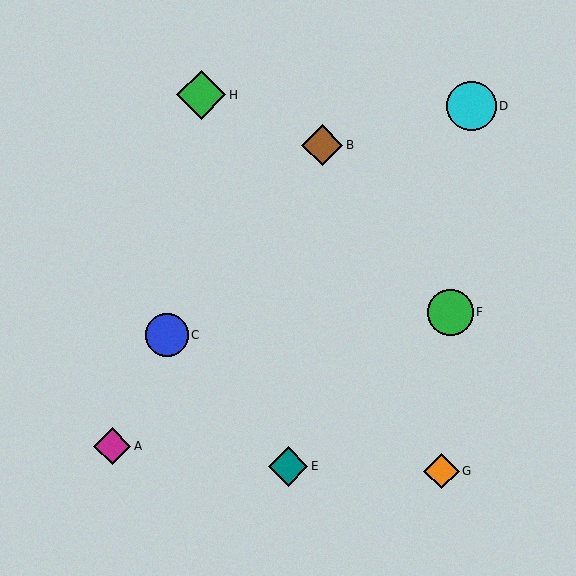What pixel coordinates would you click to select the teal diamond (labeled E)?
Click at (288, 466) to select the teal diamond E.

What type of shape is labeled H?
Shape H is a green diamond.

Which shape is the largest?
The cyan circle (labeled D) is the largest.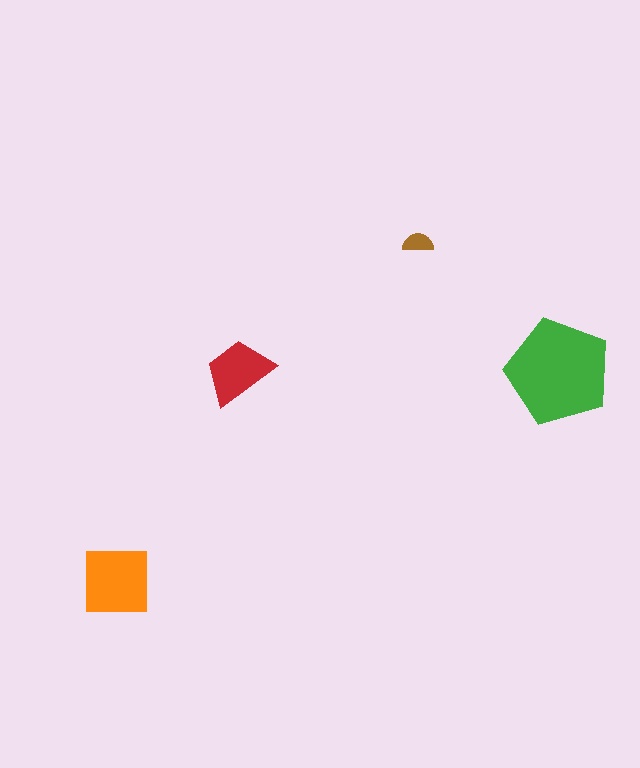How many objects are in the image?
There are 4 objects in the image.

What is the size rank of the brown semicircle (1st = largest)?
4th.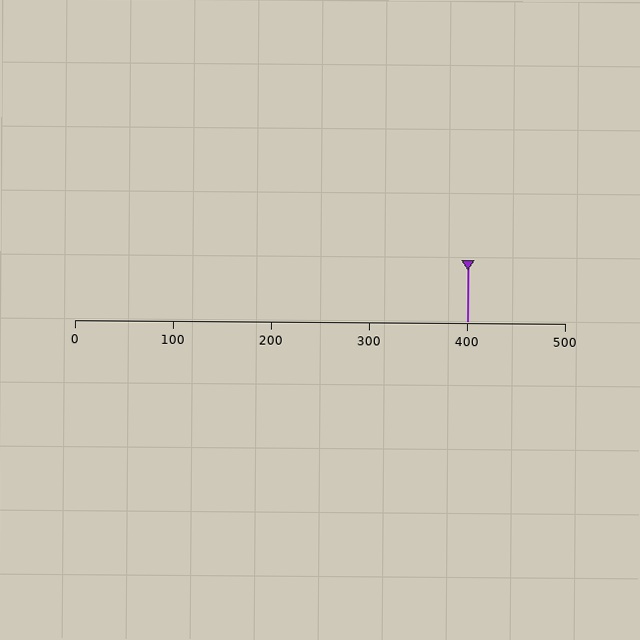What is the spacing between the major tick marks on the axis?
The major ticks are spaced 100 apart.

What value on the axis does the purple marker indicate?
The marker indicates approximately 400.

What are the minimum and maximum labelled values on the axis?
The axis runs from 0 to 500.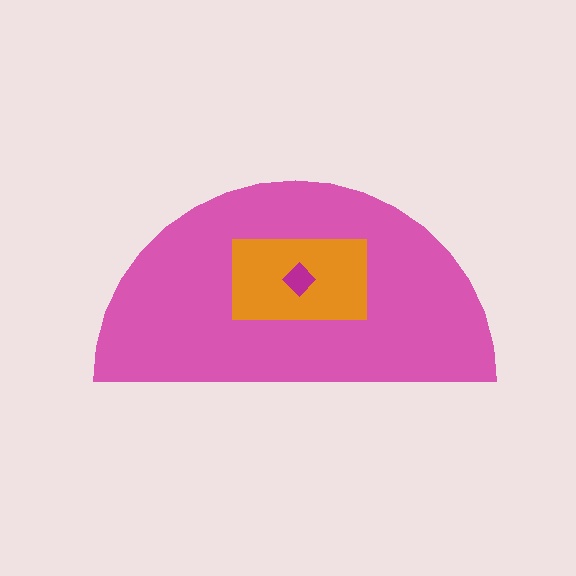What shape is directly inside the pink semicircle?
The orange rectangle.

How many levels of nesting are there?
3.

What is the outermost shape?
The pink semicircle.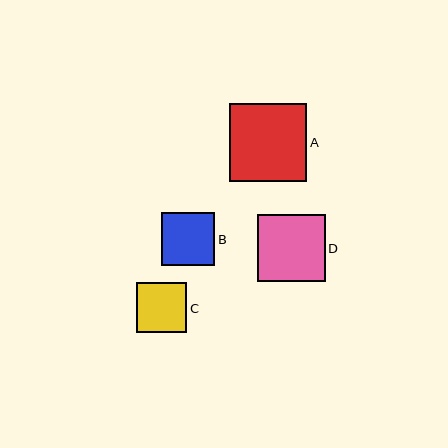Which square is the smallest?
Square C is the smallest with a size of approximately 50 pixels.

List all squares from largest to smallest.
From largest to smallest: A, D, B, C.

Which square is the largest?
Square A is the largest with a size of approximately 78 pixels.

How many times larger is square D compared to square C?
Square D is approximately 1.3 times the size of square C.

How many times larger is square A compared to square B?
Square A is approximately 1.5 times the size of square B.